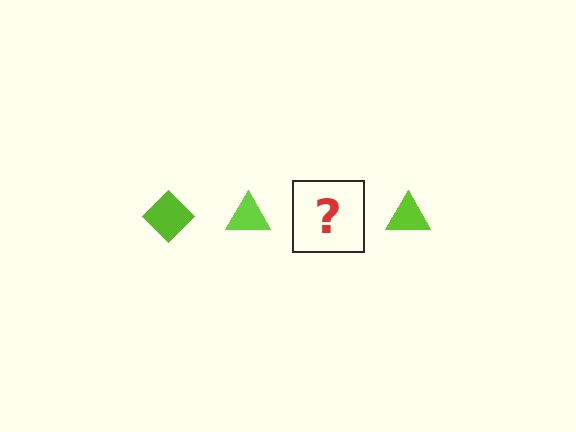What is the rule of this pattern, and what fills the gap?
The rule is that the pattern cycles through diamond, triangle shapes in lime. The gap should be filled with a lime diamond.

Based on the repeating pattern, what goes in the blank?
The blank should be a lime diamond.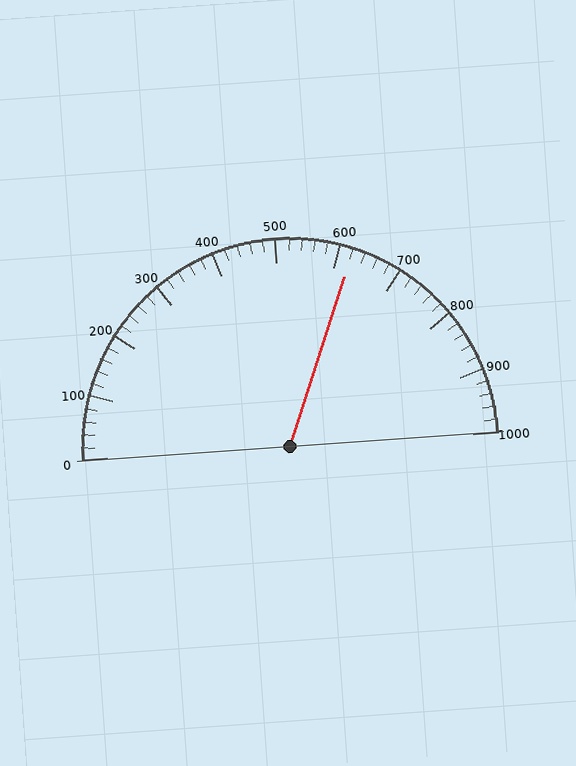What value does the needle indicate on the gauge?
The needle indicates approximately 620.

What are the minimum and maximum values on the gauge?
The gauge ranges from 0 to 1000.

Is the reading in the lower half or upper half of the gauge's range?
The reading is in the upper half of the range (0 to 1000).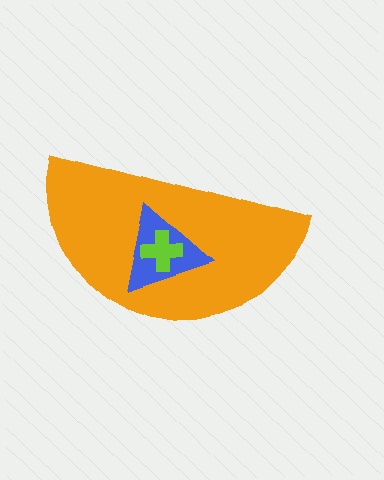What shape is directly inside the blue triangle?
The lime cross.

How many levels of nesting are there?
3.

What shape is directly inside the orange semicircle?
The blue triangle.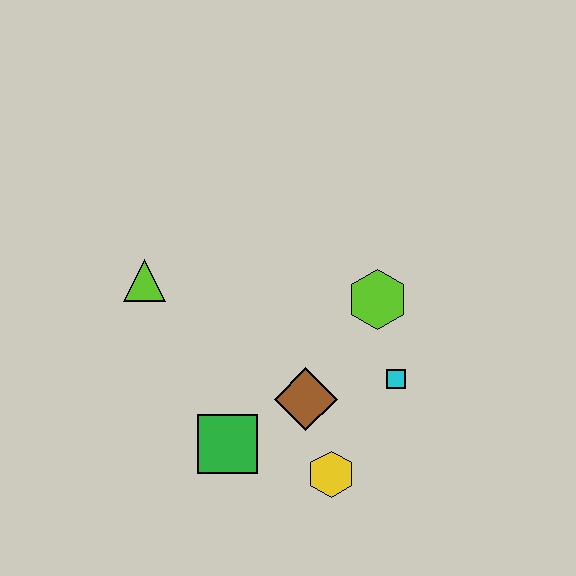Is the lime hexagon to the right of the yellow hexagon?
Yes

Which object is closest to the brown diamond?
The yellow hexagon is closest to the brown diamond.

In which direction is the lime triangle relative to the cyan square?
The lime triangle is to the left of the cyan square.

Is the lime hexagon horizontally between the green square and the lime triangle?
No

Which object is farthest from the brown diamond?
The lime triangle is farthest from the brown diamond.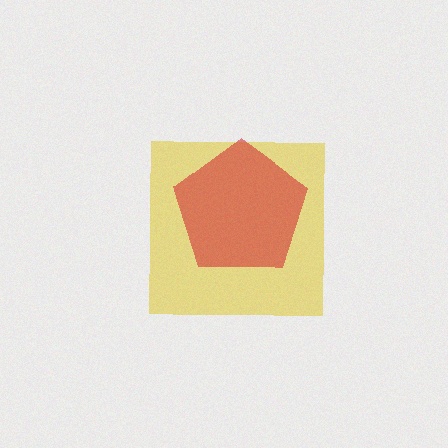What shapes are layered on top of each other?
The layered shapes are: a yellow square, a red pentagon.